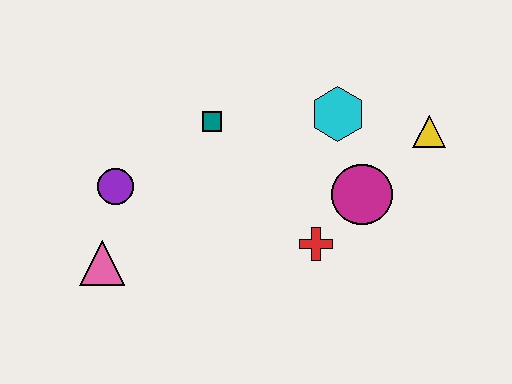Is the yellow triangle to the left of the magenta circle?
No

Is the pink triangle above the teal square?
No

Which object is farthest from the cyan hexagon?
The pink triangle is farthest from the cyan hexagon.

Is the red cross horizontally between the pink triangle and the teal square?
No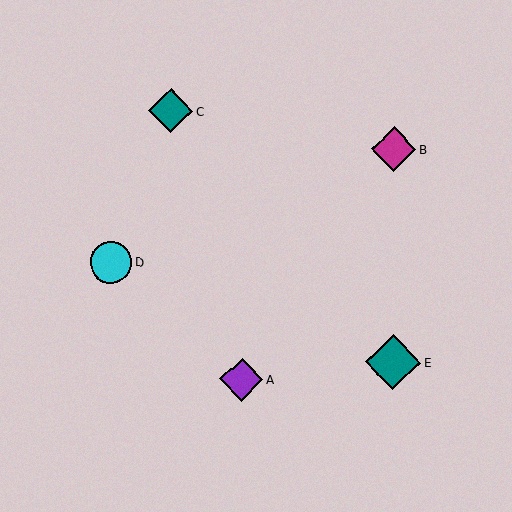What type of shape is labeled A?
Shape A is a purple diamond.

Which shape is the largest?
The teal diamond (labeled E) is the largest.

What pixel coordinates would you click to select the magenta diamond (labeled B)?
Click at (394, 149) to select the magenta diamond B.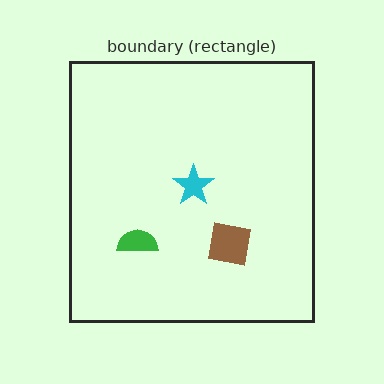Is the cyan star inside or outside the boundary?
Inside.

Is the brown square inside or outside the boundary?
Inside.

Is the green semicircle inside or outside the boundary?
Inside.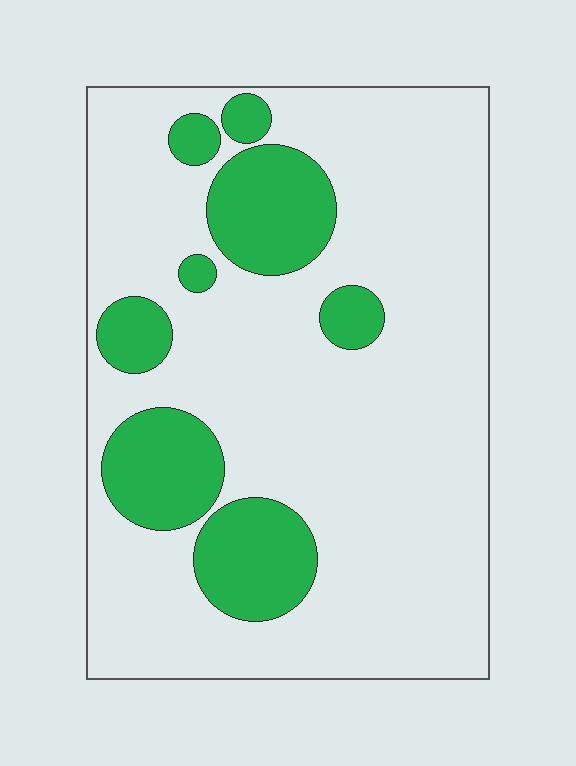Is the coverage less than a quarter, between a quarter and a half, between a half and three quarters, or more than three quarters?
Less than a quarter.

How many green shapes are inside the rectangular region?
8.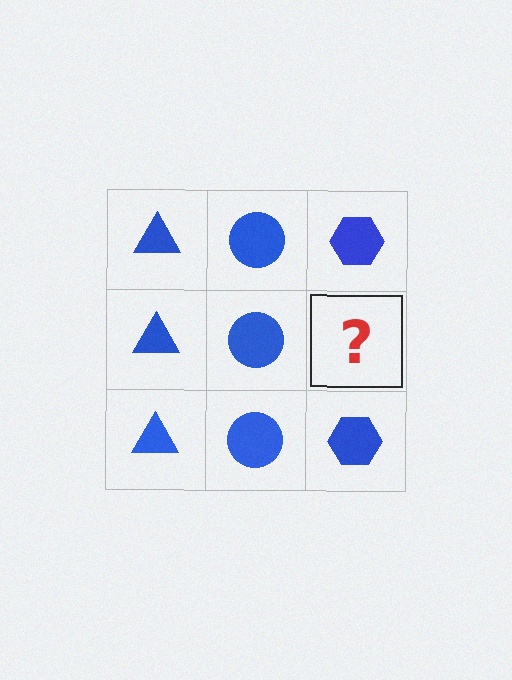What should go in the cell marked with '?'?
The missing cell should contain a blue hexagon.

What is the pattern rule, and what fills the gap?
The rule is that each column has a consistent shape. The gap should be filled with a blue hexagon.